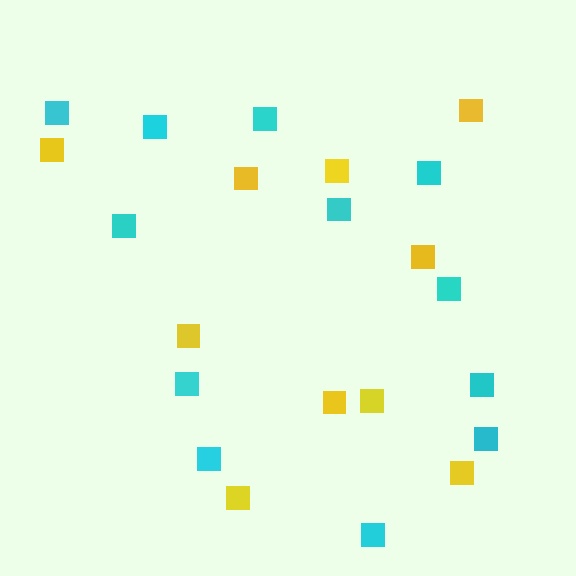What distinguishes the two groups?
There are 2 groups: one group of cyan squares (12) and one group of yellow squares (10).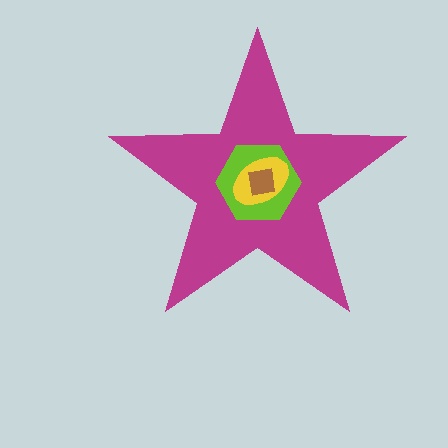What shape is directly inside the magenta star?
The lime hexagon.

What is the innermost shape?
The brown square.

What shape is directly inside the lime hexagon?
The yellow ellipse.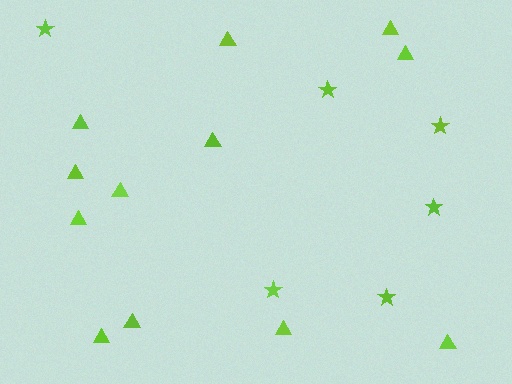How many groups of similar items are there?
There are 2 groups: one group of triangles (12) and one group of stars (6).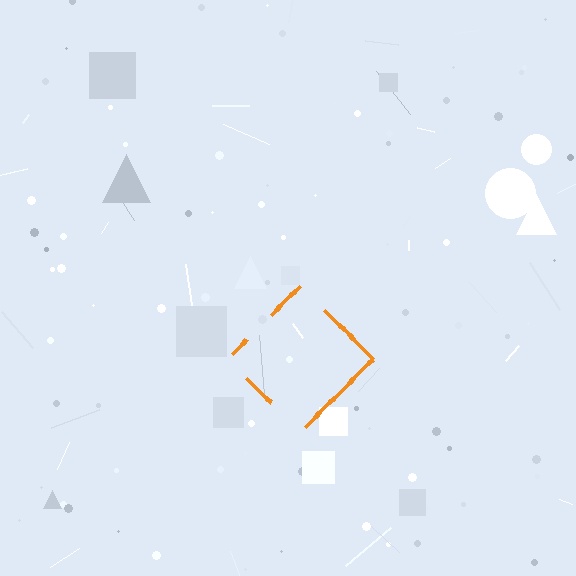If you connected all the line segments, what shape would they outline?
They would outline a diamond.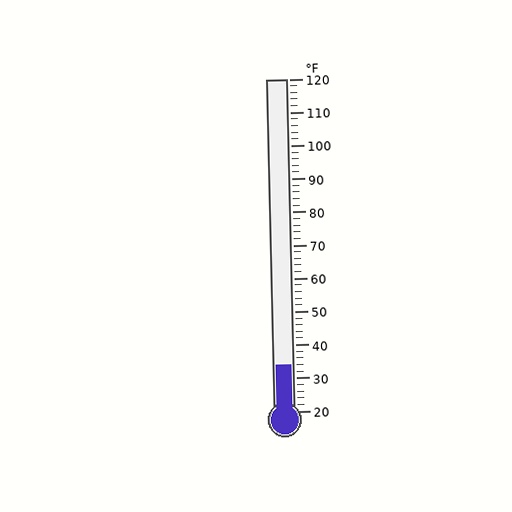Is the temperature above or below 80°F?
The temperature is below 80°F.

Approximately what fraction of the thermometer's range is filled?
The thermometer is filled to approximately 15% of its range.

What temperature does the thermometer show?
The thermometer shows approximately 34°F.